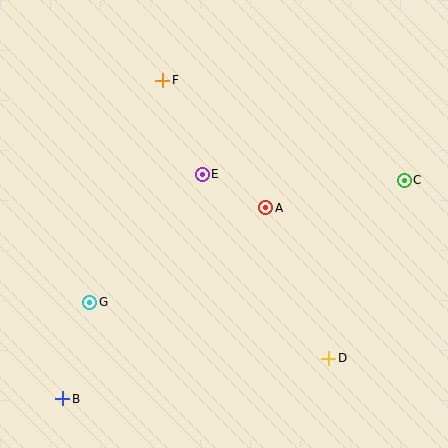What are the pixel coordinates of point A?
Point A is at (266, 208).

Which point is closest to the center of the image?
Point A at (266, 208) is closest to the center.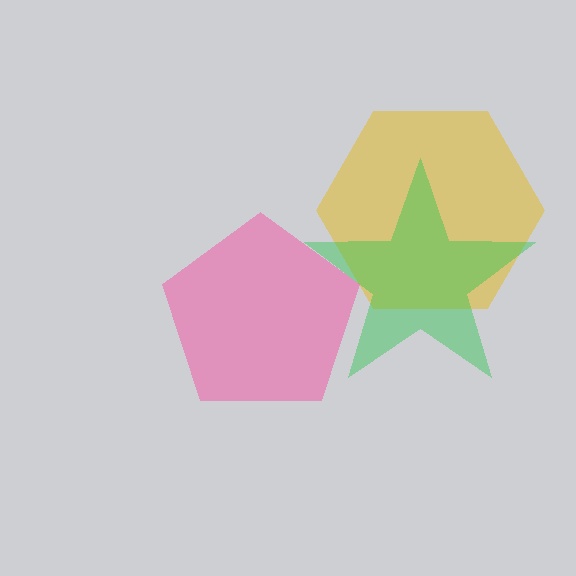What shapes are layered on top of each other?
The layered shapes are: a yellow hexagon, a green star, a pink pentagon.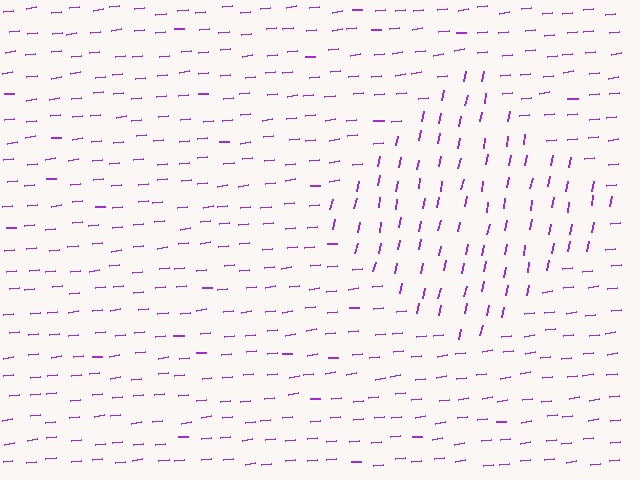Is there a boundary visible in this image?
Yes, there is a texture boundary formed by a change in line orientation.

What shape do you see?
I see a diamond.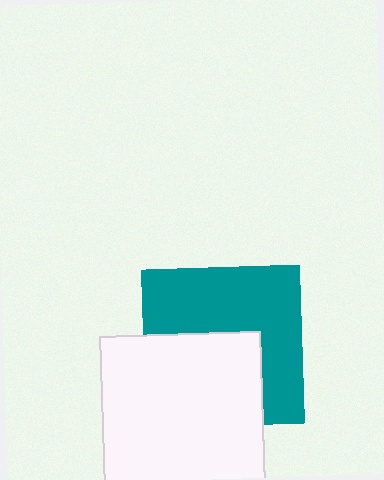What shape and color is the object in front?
The object in front is a white rectangle.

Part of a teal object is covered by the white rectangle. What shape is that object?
It is a square.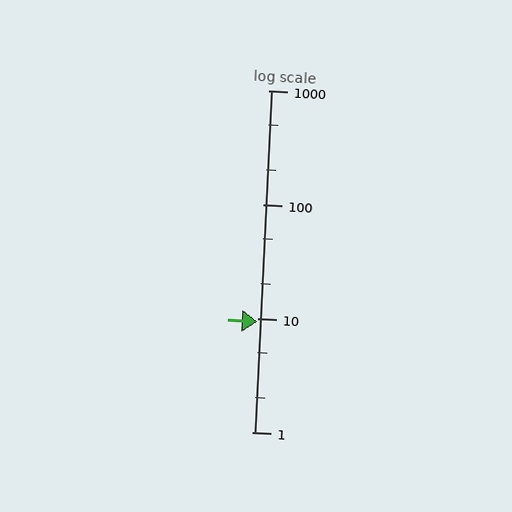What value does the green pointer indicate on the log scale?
The pointer indicates approximately 9.4.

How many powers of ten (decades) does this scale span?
The scale spans 3 decades, from 1 to 1000.